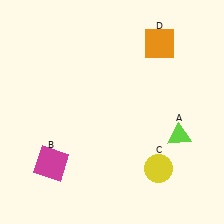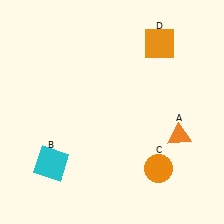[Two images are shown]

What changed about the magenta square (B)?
In Image 1, B is magenta. In Image 2, it changed to cyan.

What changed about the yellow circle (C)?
In Image 1, C is yellow. In Image 2, it changed to orange.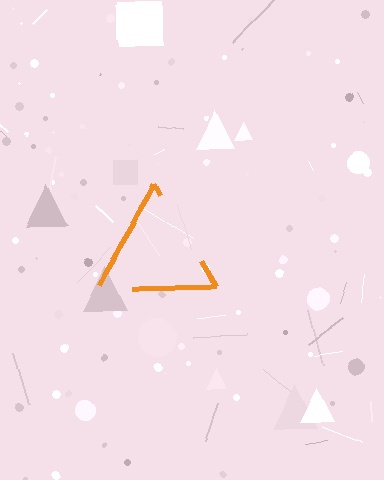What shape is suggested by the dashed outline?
The dashed outline suggests a triangle.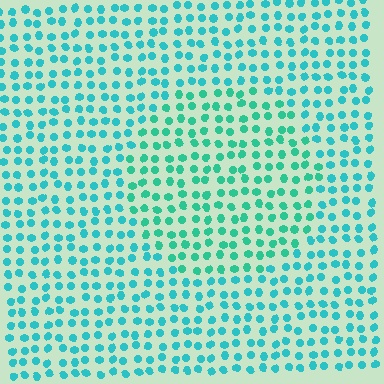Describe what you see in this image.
The image is filled with small cyan elements in a uniform arrangement. A circle-shaped region is visible where the elements are tinted to a slightly different hue, forming a subtle color boundary.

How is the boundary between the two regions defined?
The boundary is defined purely by a slight shift in hue (about 22 degrees). Spacing, size, and orientation are identical on both sides.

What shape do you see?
I see a circle.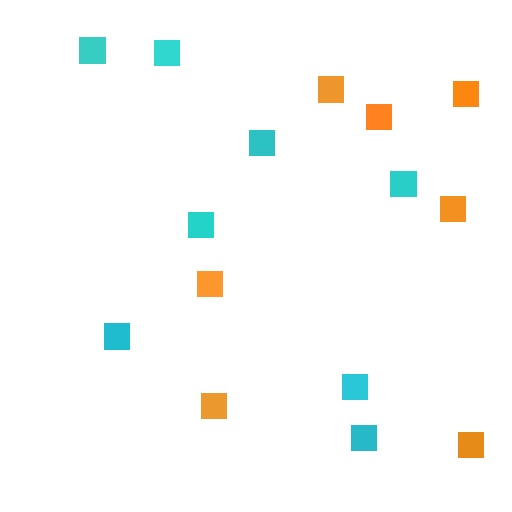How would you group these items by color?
There are 2 groups: one group of cyan squares (8) and one group of orange squares (7).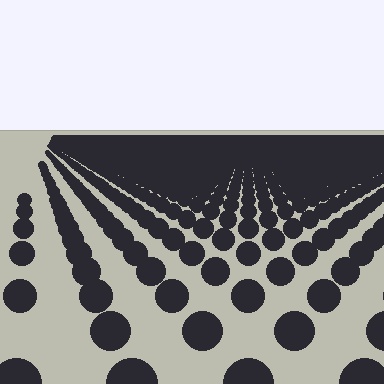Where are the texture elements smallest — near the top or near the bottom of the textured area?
Near the top.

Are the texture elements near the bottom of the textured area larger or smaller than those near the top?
Larger. Near the bottom, elements are closer to the viewer and appear at a bigger on-screen size.